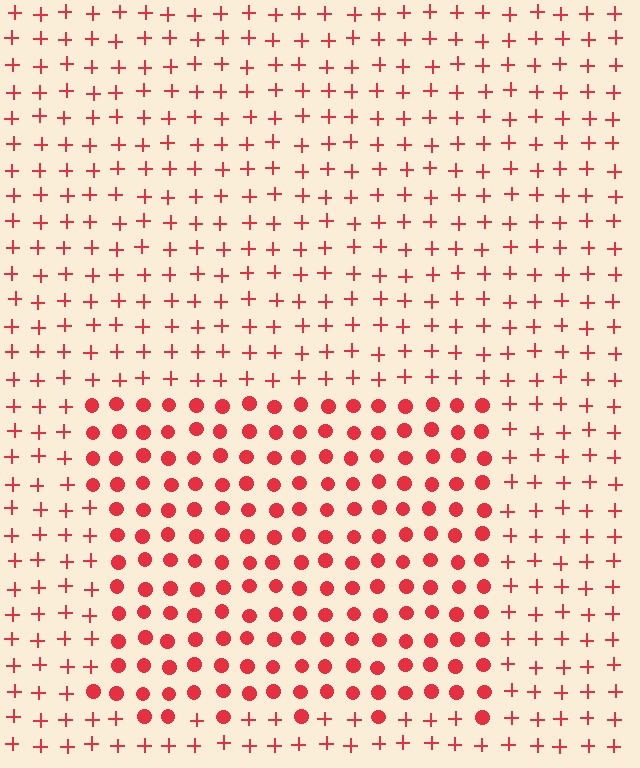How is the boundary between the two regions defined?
The boundary is defined by a change in element shape: circles inside vs. plus signs outside. All elements share the same color and spacing.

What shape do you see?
I see a rectangle.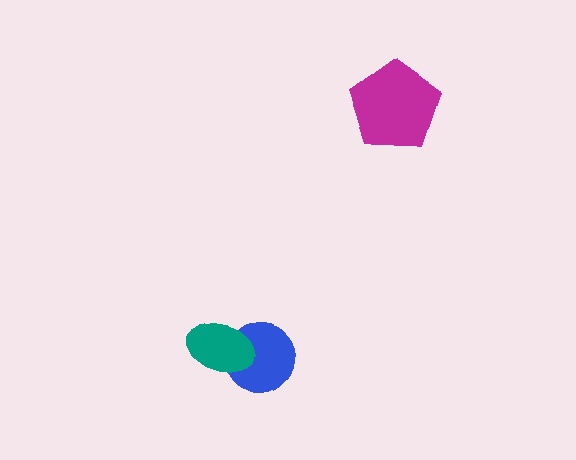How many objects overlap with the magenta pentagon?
0 objects overlap with the magenta pentagon.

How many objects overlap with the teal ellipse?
1 object overlaps with the teal ellipse.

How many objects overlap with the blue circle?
1 object overlaps with the blue circle.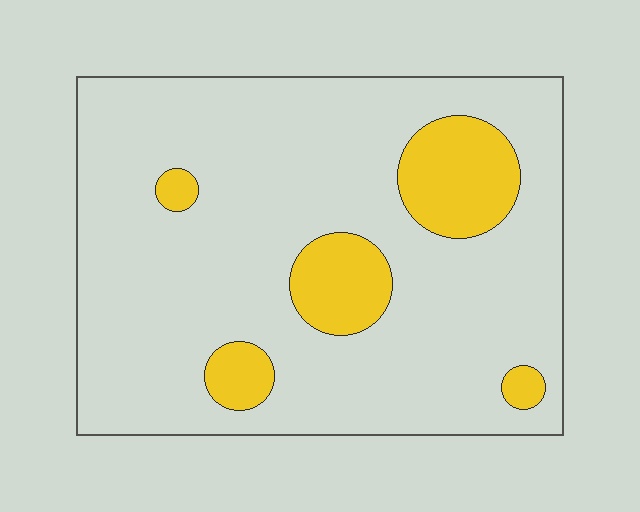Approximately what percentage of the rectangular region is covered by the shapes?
Approximately 15%.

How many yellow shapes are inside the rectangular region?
5.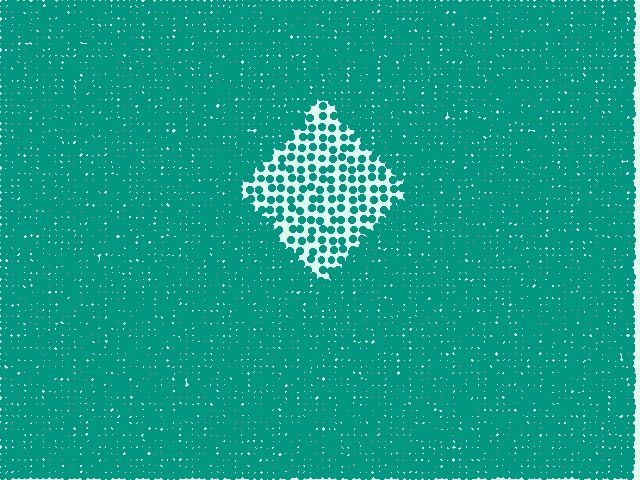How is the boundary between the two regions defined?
The boundary is defined by a change in element density (approximately 2.7x ratio). All elements are the same color, size, and shape.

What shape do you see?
I see a diamond.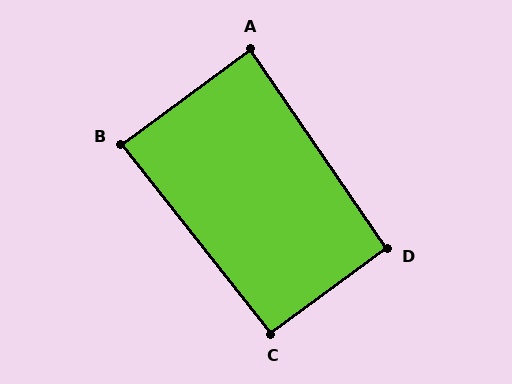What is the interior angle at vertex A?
Approximately 88 degrees (approximately right).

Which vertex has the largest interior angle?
D, at approximately 92 degrees.